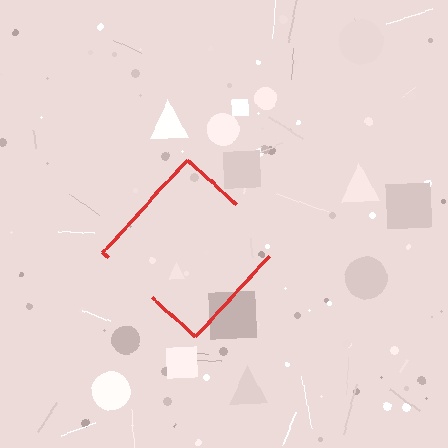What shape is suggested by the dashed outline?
The dashed outline suggests a diamond.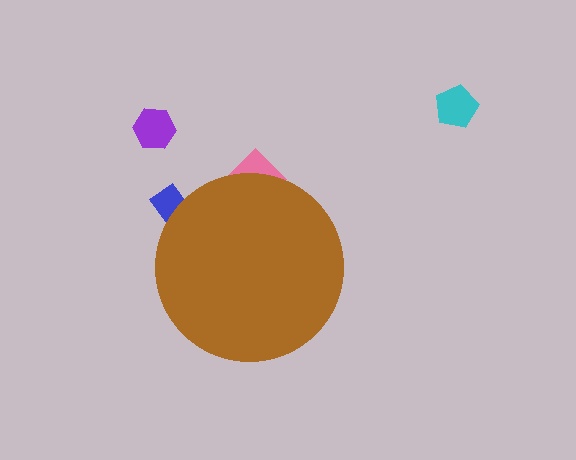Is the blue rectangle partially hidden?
Yes, the blue rectangle is partially hidden behind the brown circle.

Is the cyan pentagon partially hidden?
No, the cyan pentagon is fully visible.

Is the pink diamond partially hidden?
Yes, the pink diamond is partially hidden behind the brown circle.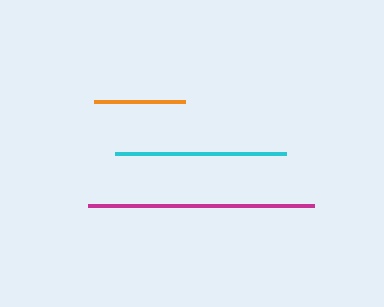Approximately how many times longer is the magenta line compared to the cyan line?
The magenta line is approximately 1.3 times the length of the cyan line.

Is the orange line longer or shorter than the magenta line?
The magenta line is longer than the orange line.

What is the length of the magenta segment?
The magenta segment is approximately 226 pixels long.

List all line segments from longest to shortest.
From longest to shortest: magenta, cyan, orange.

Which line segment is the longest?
The magenta line is the longest at approximately 226 pixels.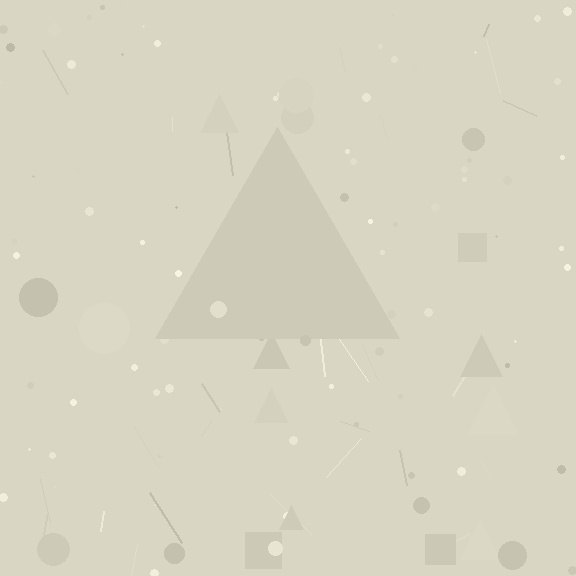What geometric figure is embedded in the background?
A triangle is embedded in the background.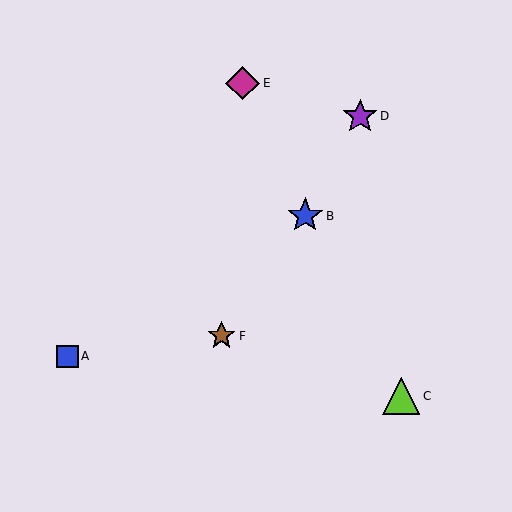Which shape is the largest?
The lime triangle (labeled C) is the largest.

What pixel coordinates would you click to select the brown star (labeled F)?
Click at (222, 336) to select the brown star F.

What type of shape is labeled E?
Shape E is a magenta diamond.